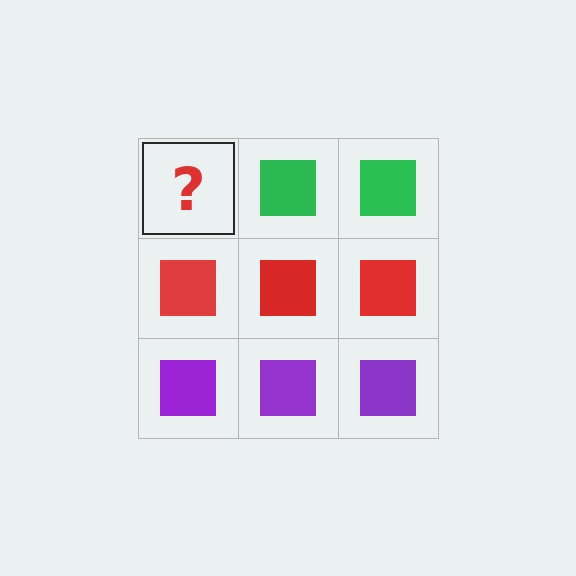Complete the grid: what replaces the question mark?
The question mark should be replaced with a green square.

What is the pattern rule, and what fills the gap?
The rule is that each row has a consistent color. The gap should be filled with a green square.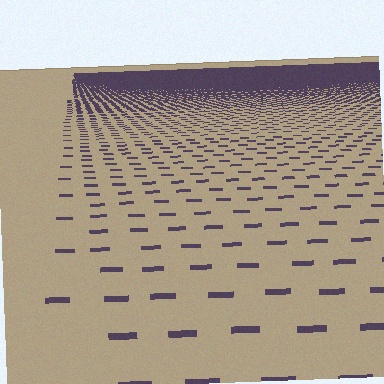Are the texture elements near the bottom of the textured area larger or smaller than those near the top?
Larger. Near the bottom, elements are closer to the viewer and appear at a bigger on-screen size.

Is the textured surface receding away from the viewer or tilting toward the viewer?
The surface is receding away from the viewer. Texture elements get smaller and denser toward the top.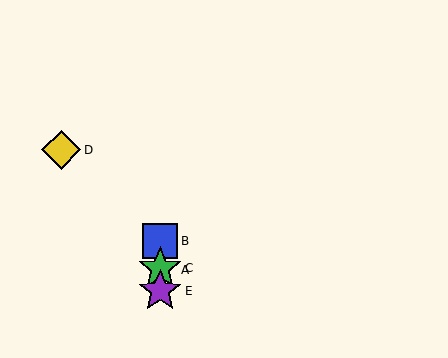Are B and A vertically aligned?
Yes, both are at x≈160.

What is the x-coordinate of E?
Object E is at x≈160.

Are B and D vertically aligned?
No, B is at x≈160 and D is at x≈61.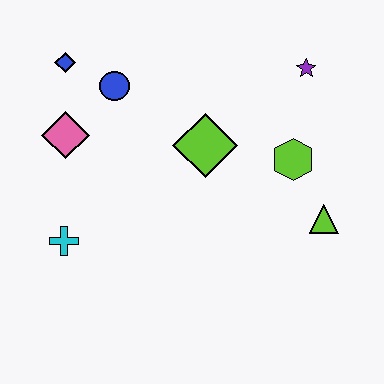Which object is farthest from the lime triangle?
The blue diamond is farthest from the lime triangle.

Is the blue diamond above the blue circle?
Yes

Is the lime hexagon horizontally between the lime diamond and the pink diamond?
No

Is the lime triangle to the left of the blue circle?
No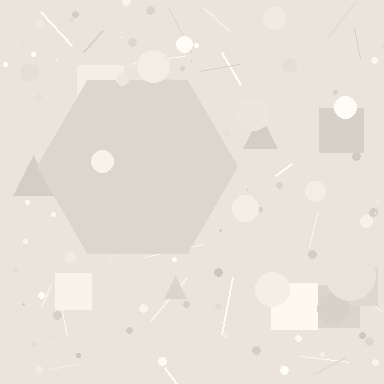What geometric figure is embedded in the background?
A hexagon is embedded in the background.